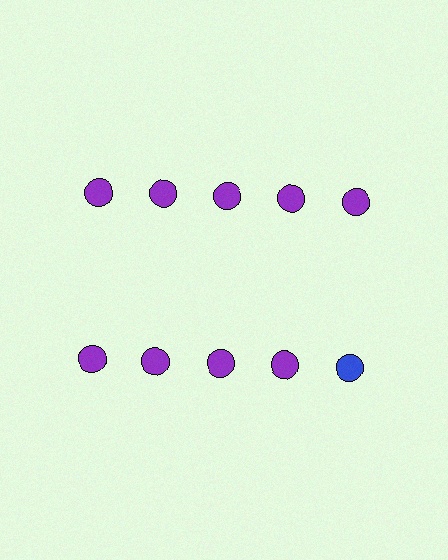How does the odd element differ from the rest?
It has a different color: blue instead of purple.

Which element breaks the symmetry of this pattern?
The blue circle in the second row, rightmost column breaks the symmetry. All other shapes are purple circles.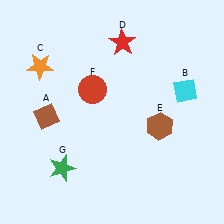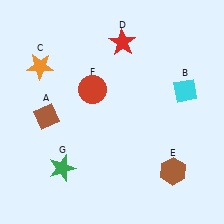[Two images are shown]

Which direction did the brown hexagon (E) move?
The brown hexagon (E) moved down.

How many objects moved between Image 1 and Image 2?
1 object moved between the two images.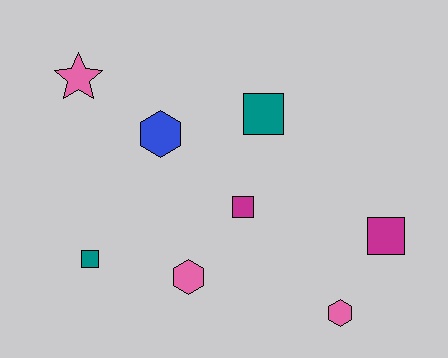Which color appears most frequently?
Pink, with 3 objects.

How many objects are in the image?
There are 8 objects.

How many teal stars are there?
There are no teal stars.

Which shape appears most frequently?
Square, with 4 objects.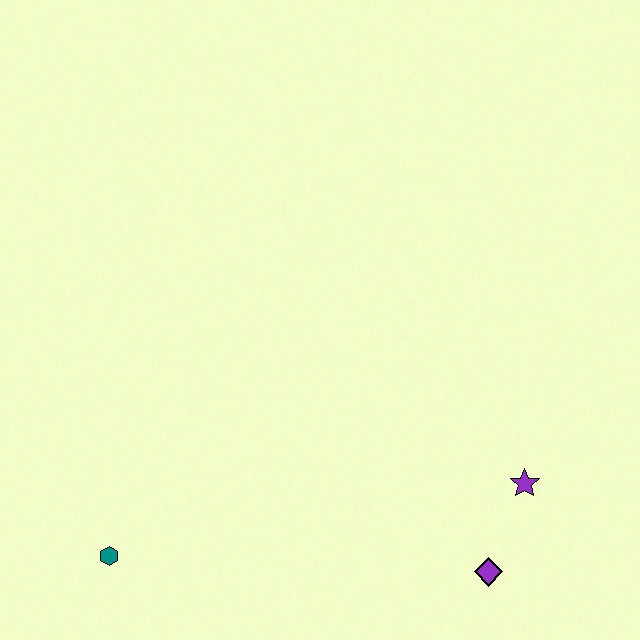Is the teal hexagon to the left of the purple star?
Yes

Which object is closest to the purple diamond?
The purple star is closest to the purple diamond.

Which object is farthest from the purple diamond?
The teal hexagon is farthest from the purple diamond.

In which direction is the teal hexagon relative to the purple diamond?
The teal hexagon is to the left of the purple diamond.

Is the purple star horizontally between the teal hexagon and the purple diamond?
No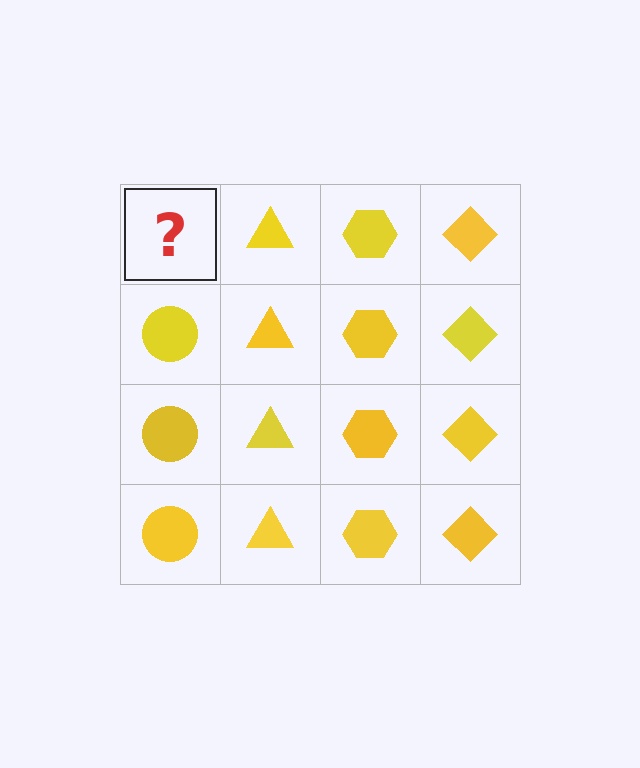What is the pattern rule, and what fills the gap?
The rule is that each column has a consistent shape. The gap should be filled with a yellow circle.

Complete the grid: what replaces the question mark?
The question mark should be replaced with a yellow circle.